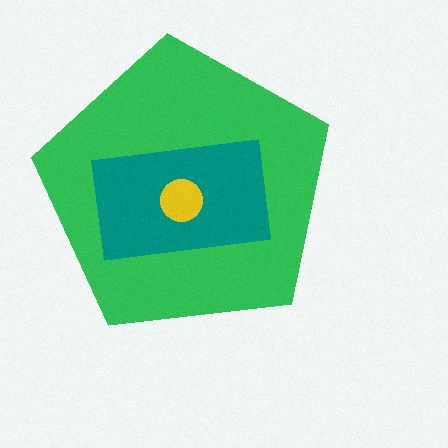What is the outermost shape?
The green pentagon.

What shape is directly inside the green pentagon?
The teal rectangle.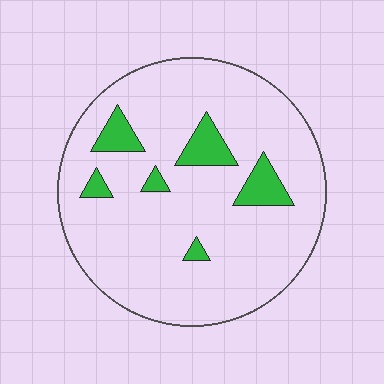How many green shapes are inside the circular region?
6.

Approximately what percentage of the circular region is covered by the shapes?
Approximately 10%.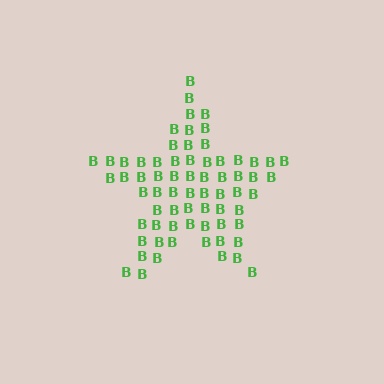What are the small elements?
The small elements are letter B's.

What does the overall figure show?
The overall figure shows a star.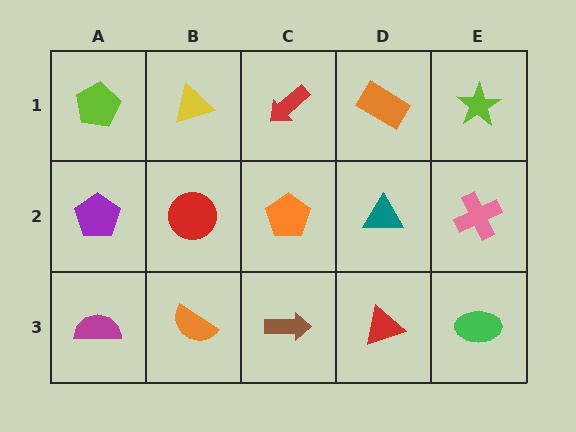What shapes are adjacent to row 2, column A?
A lime pentagon (row 1, column A), a magenta semicircle (row 3, column A), a red circle (row 2, column B).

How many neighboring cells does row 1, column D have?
3.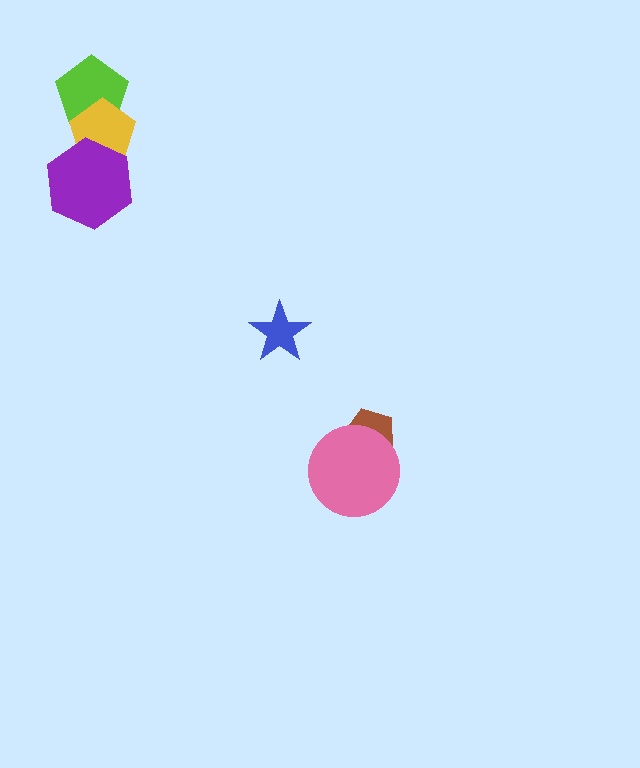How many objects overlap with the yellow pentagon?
2 objects overlap with the yellow pentagon.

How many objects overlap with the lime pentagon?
1 object overlaps with the lime pentagon.